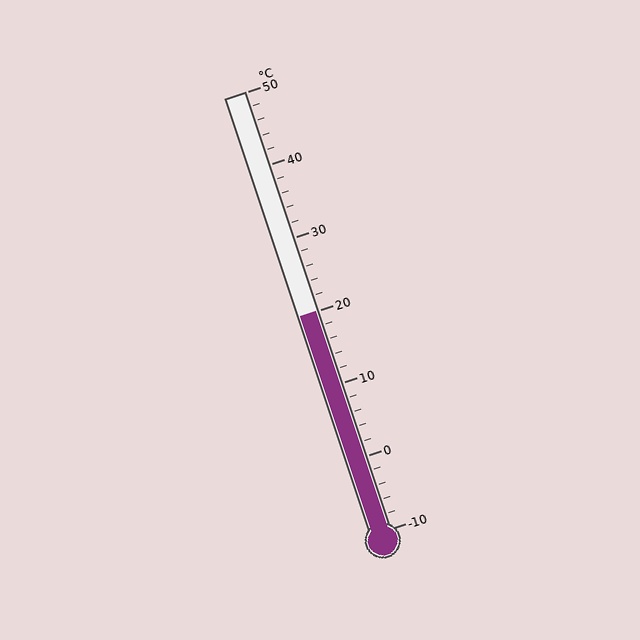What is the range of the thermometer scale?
The thermometer scale ranges from -10°C to 50°C.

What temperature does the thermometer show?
The thermometer shows approximately 20°C.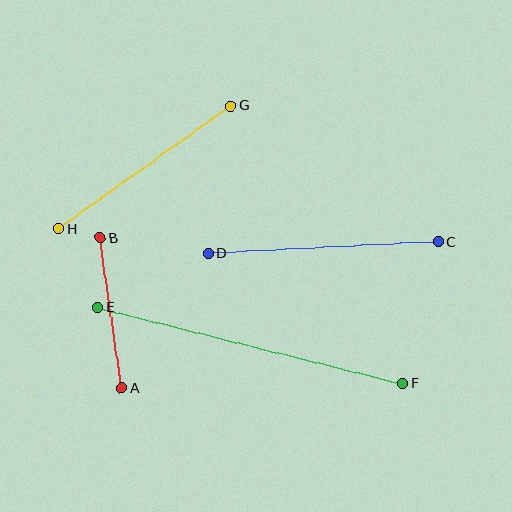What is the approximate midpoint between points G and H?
The midpoint is at approximately (145, 167) pixels.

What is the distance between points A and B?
The distance is approximately 152 pixels.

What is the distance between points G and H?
The distance is approximately 211 pixels.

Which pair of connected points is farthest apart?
Points E and F are farthest apart.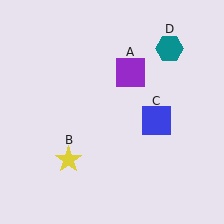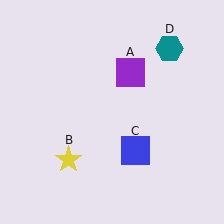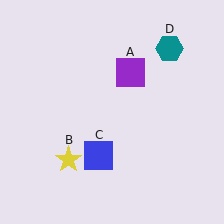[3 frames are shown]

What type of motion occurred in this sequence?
The blue square (object C) rotated clockwise around the center of the scene.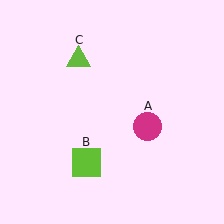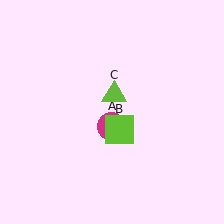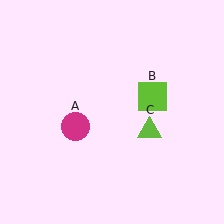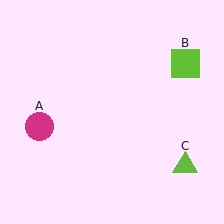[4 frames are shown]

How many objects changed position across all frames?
3 objects changed position: magenta circle (object A), lime square (object B), lime triangle (object C).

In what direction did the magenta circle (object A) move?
The magenta circle (object A) moved left.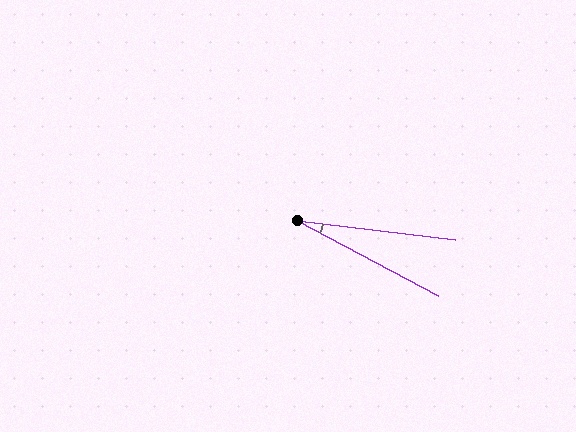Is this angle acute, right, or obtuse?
It is acute.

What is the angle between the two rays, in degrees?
Approximately 21 degrees.